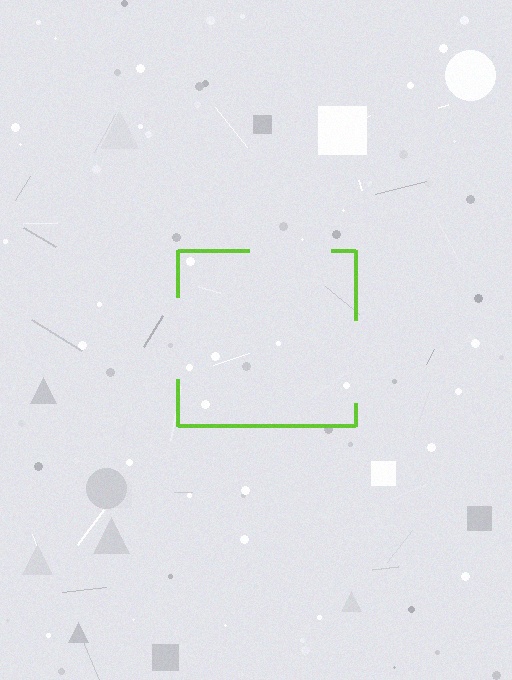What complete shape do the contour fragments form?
The contour fragments form a square.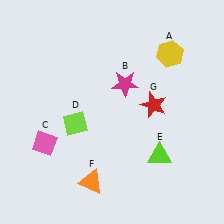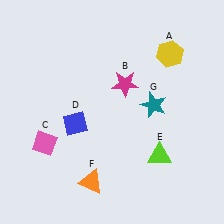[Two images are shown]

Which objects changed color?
D changed from lime to blue. G changed from red to teal.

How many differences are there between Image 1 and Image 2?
There are 2 differences between the two images.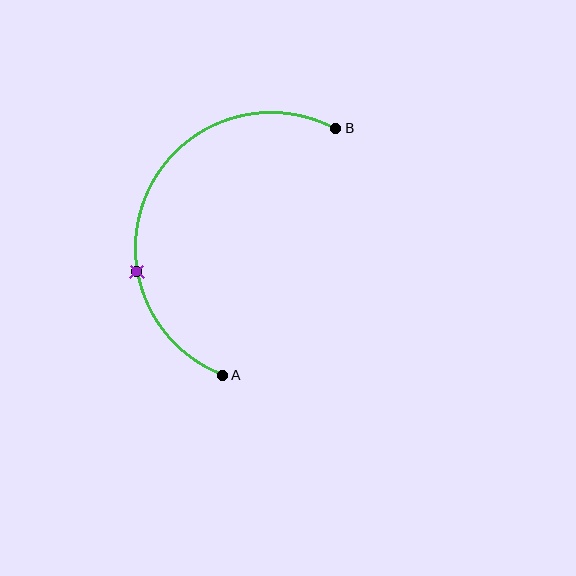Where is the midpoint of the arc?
The arc midpoint is the point on the curve farthest from the straight line joining A and B. It sits to the left of that line.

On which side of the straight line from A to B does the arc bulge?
The arc bulges to the left of the straight line connecting A and B.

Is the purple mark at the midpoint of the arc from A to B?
No. The purple mark lies on the arc but is closer to endpoint A. The arc midpoint would be at the point on the curve equidistant along the arc from both A and B.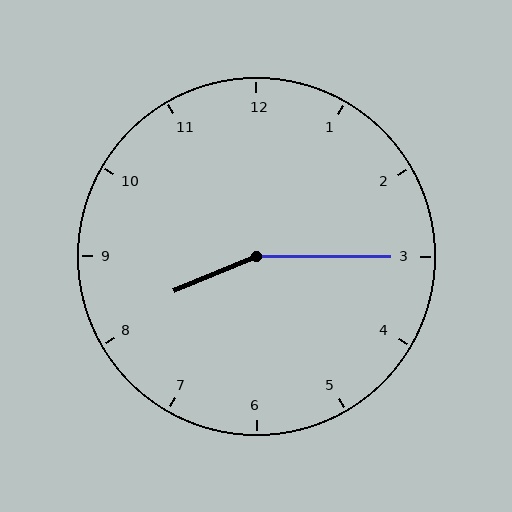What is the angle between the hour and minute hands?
Approximately 158 degrees.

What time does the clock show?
8:15.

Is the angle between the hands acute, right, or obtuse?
It is obtuse.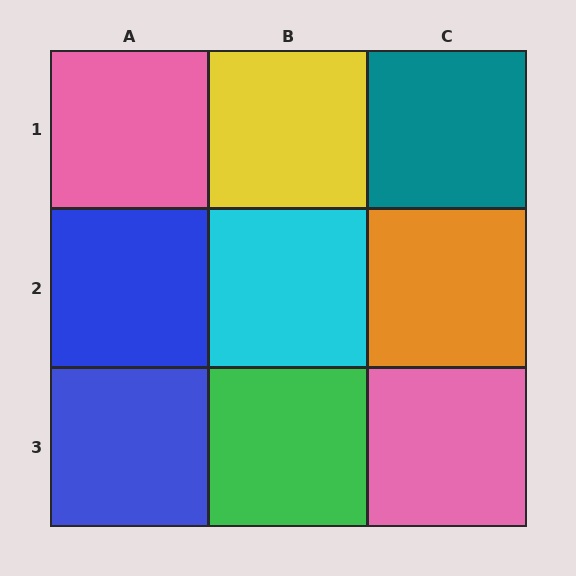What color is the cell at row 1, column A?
Pink.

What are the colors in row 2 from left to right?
Blue, cyan, orange.